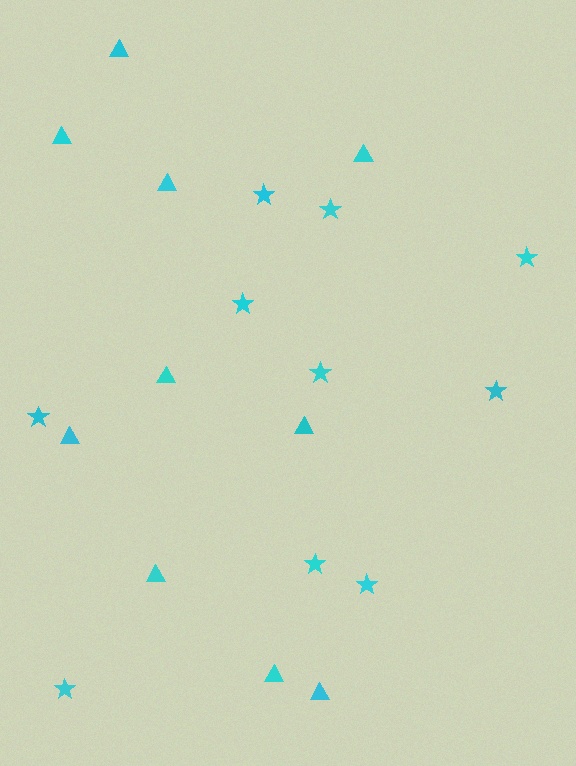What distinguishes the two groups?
There are 2 groups: one group of triangles (10) and one group of stars (10).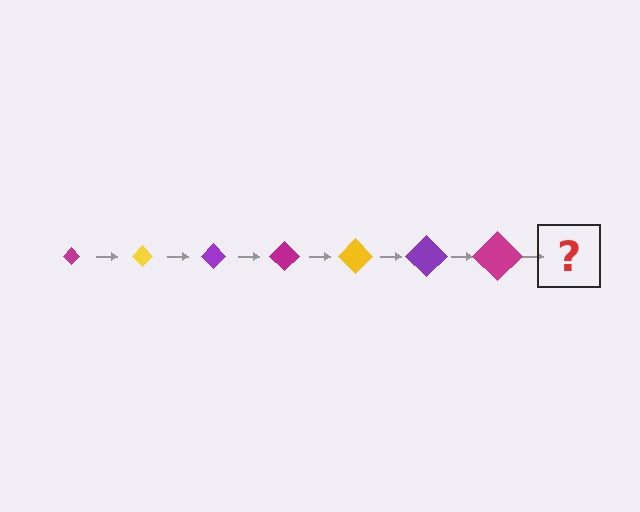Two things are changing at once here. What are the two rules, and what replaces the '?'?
The two rules are that the diamond grows larger each step and the color cycles through magenta, yellow, and purple. The '?' should be a yellow diamond, larger than the previous one.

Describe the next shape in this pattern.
It should be a yellow diamond, larger than the previous one.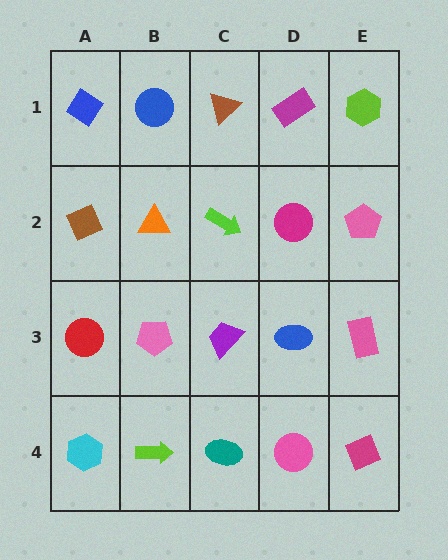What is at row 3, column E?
A pink rectangle.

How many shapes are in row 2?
5 shapes.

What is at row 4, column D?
A pink circle.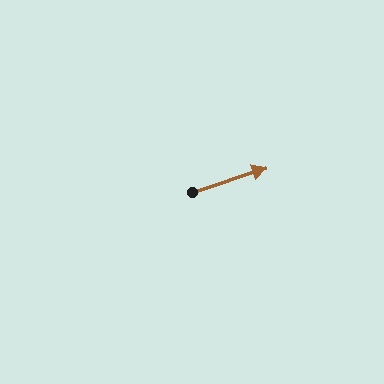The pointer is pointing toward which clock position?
Roughly 2 o'clock.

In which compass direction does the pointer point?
East.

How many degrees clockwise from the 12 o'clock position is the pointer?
Approximately 72 degrees.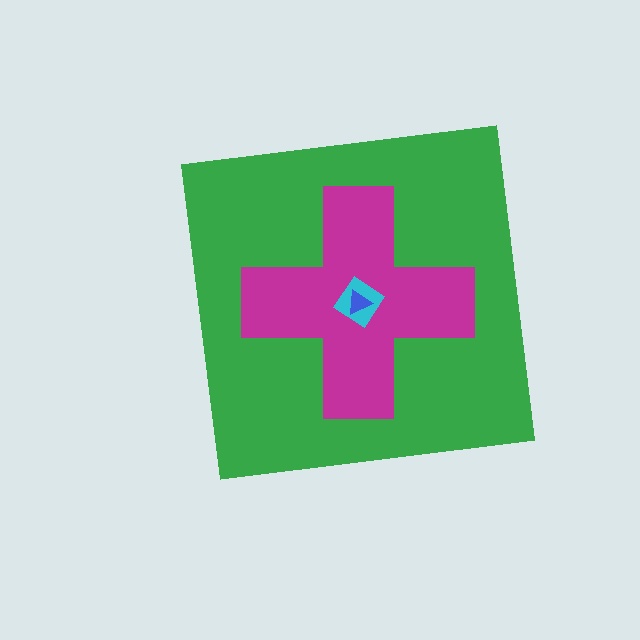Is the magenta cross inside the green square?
Yes.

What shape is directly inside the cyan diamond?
The blue triangle.